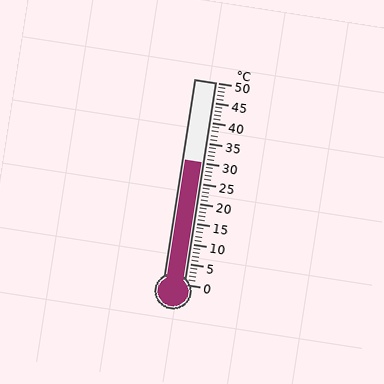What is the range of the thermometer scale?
The thermometer scale ranges from 0°C to 50°C.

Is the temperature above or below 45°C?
The temperature is below 45°C.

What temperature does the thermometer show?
The thermometer shows approximately 30°C.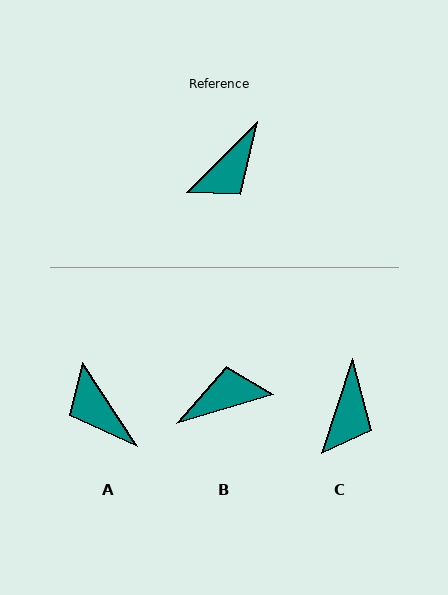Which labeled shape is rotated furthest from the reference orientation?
B, about 151 degrees away.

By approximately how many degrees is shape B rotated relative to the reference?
Approximately 151 degrees counter-clockwise.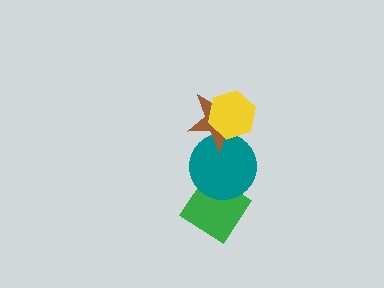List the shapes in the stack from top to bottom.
From top to bottom: the yellow hexagon, the brown star, the teal circle, the green diamond.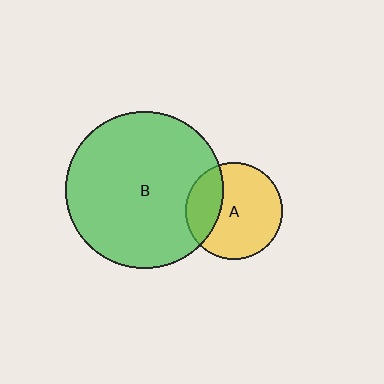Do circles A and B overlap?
Yes.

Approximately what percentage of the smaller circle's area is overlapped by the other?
Approximately 30%.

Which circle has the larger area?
Circle B (green).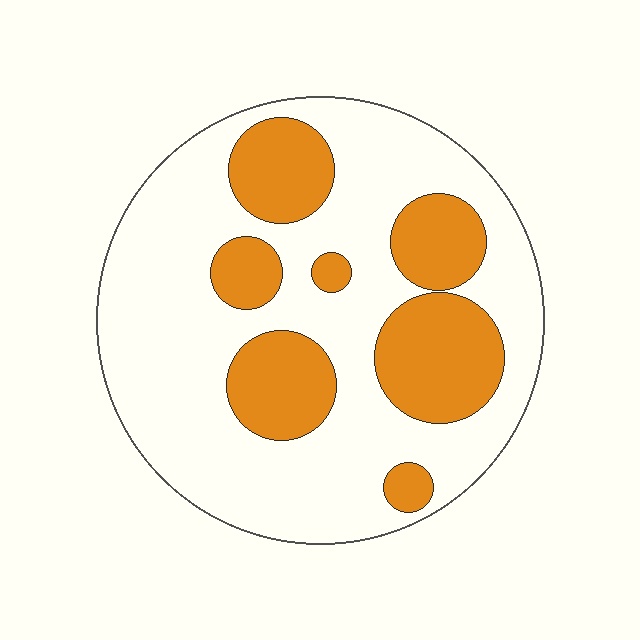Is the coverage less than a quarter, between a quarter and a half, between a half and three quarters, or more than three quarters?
Between a quarter and a half.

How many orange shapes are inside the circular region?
7.